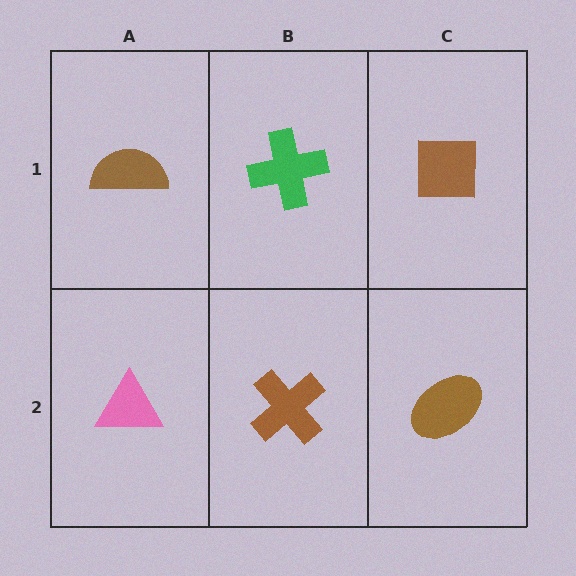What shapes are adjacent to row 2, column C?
A brown square (row 1, column C), a brown cross (row 2, column B).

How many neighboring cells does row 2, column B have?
3.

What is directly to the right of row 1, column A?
A green cross.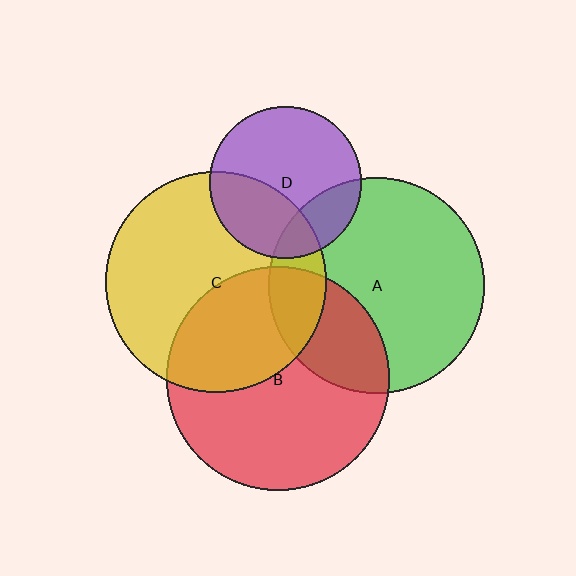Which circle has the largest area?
Circle B (red).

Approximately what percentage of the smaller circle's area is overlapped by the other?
Approximately 40%.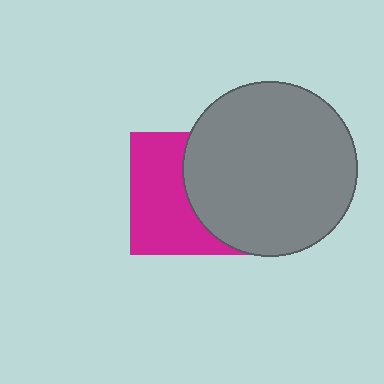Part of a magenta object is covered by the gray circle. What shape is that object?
It is a square.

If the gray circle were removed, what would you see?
You would see the complete magenta square.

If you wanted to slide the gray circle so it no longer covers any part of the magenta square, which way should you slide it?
Slide it right — that is the most direct way to separate the two shapes.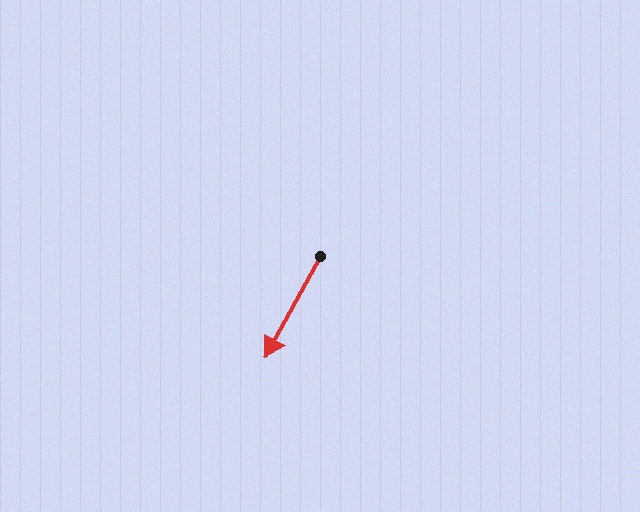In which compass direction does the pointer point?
Southwest.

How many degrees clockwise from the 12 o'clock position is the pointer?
Approximately 208 degrees.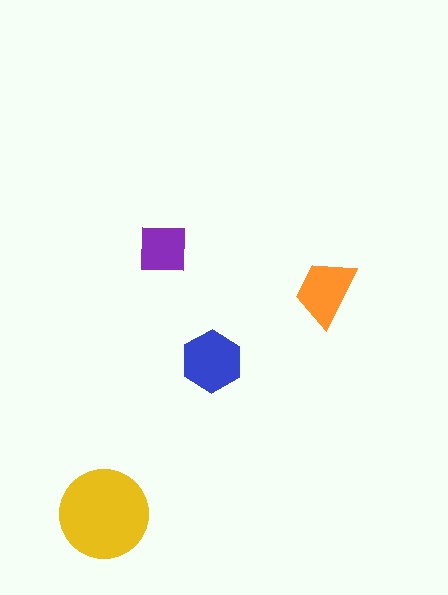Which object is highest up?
The purple square is topmost.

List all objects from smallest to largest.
The purple square, the orange trapezoid, the blue hexagon, the yellow circle.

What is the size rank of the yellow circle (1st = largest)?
1st.